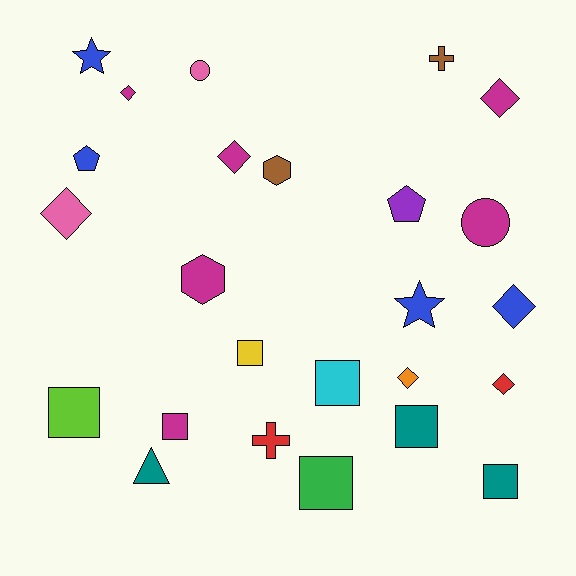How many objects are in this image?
There are 25 objects.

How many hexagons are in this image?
There are 2 hexagons.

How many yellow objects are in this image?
There is 1 yellow object.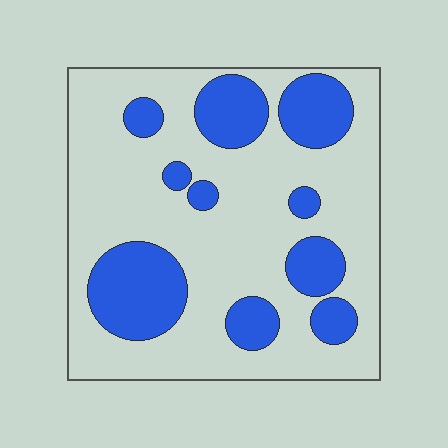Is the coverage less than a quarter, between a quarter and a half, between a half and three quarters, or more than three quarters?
Between a quarter and a half.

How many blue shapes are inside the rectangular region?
10.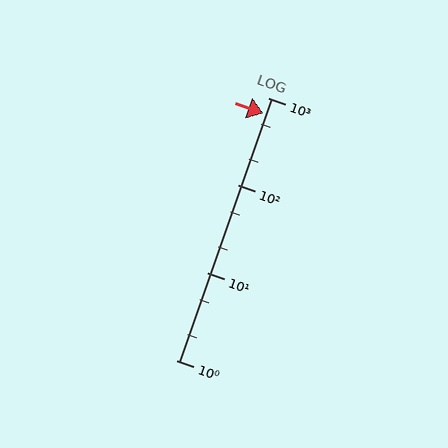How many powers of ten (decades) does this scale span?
The scale spans 3 decades, from 1 to 1000.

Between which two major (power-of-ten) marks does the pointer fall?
The pointer is between 100 and 1000.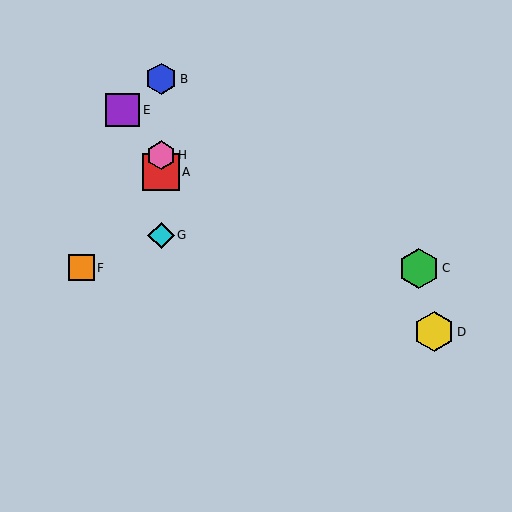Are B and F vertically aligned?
No, B is at x≈161 and F is at x≈81.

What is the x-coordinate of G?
Object G is at x≈161.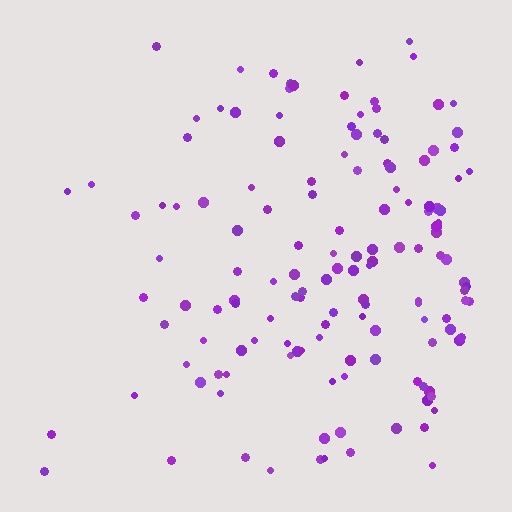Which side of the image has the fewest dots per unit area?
The left.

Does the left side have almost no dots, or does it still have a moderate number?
Still a moderate number, just noticeably fewer than the right.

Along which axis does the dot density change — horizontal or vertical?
Horizontal.